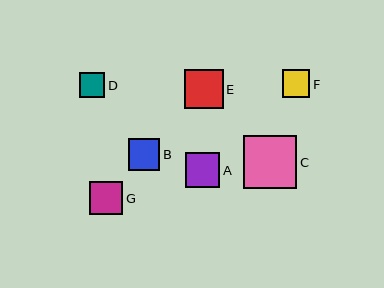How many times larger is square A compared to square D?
Square A is approximately 1.3 times the size of square D.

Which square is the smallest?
Square D is the smallest with a size of approximately 26 pixels.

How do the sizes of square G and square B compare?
Square G and square B are approximately the same size.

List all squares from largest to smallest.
From largest to smallest: C, E, A, G, B, F, D.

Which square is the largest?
Square C is the largest with a size of approximately 53 pixels.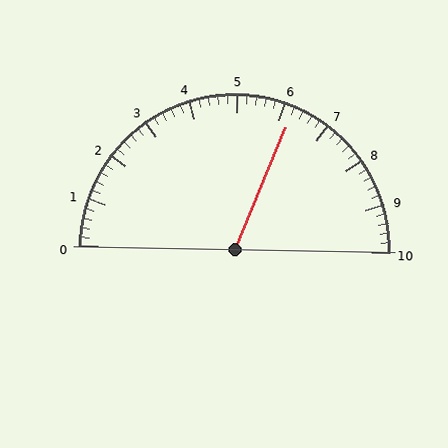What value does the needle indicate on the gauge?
The needle indicates approximately 6.2.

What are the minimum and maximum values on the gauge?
The gauge ranges from 0 to 10.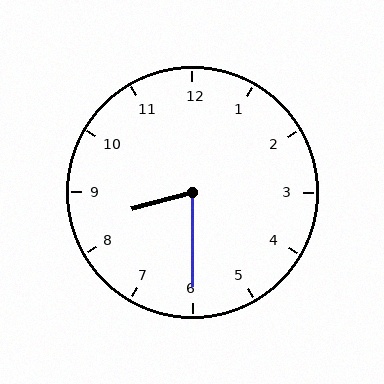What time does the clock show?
8:30.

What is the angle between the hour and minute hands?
Approximately 75 degrees.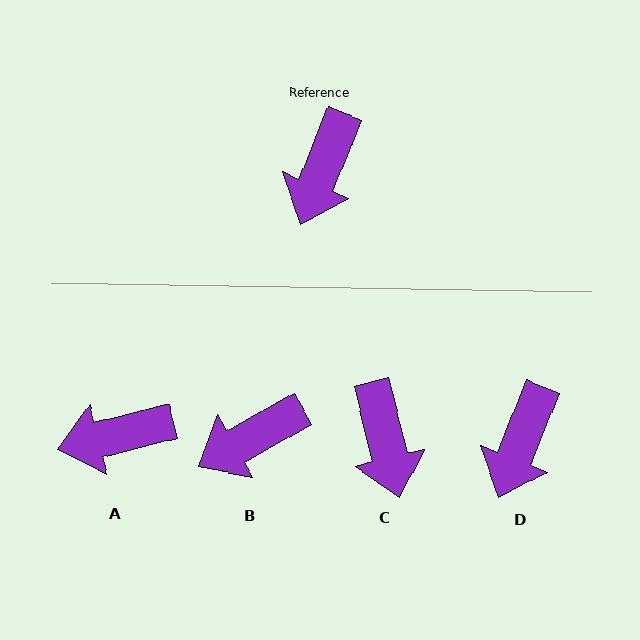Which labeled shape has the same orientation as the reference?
D.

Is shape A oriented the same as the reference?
No, it is off by about 54 degrees.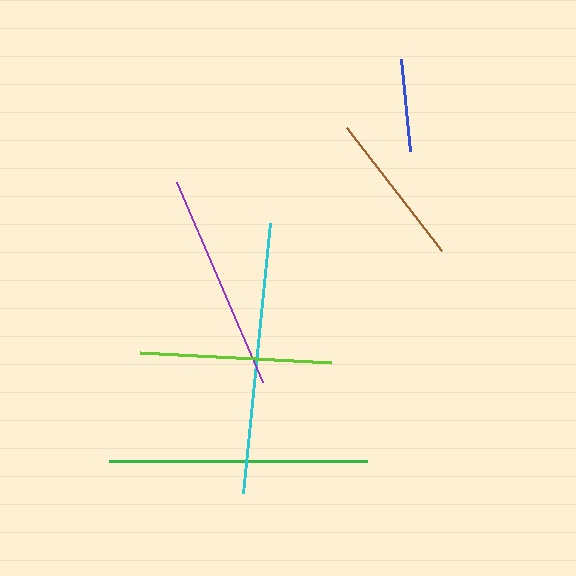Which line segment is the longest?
The cyan line is the longest at approximately 272 pixels.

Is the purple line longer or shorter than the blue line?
The purple line is longer than the blue line.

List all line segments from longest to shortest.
From longest to shortest: cyan, green, purple, lime, brown, blue.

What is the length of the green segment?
The green segment is approximately 258 pixels long.